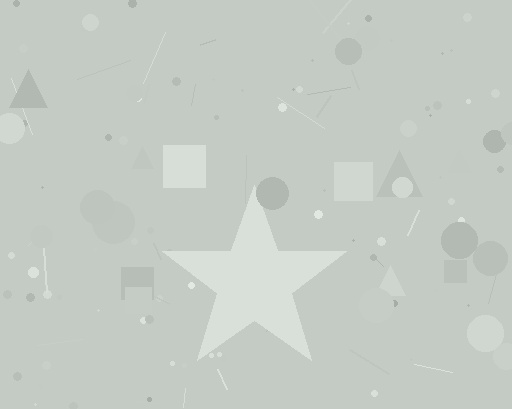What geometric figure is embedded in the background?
A star is embedded in the background.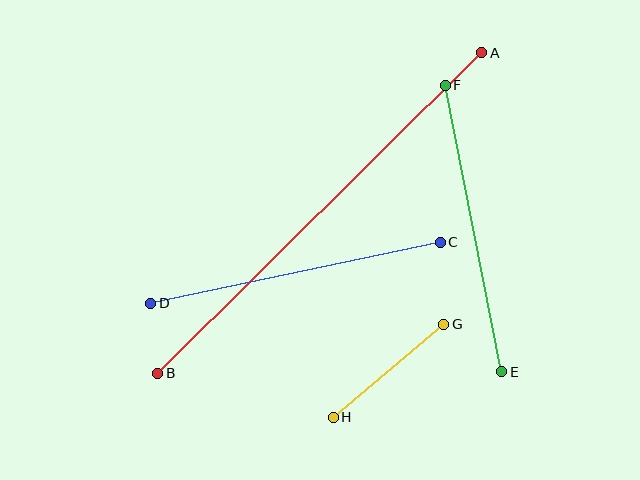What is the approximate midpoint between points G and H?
The midpoint is at approximately (388, 371) pixels.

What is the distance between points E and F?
The distance is approximately 292 pixels.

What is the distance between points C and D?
The distance is approximately 296 pixels.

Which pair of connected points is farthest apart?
Points A and B are farthest apart.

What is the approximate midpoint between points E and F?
The midpoint is at approximately (474, 228) pixels.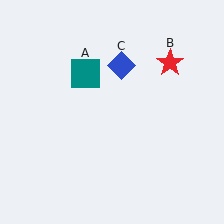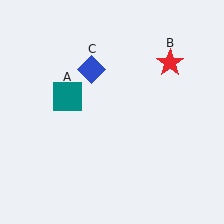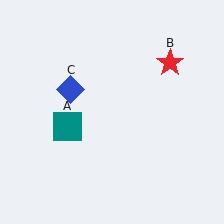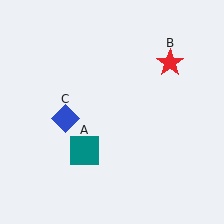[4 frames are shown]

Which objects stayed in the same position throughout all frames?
Red star (object B) remained stationary.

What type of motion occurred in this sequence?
The teal square (object A), blue diamond (object C) rotated counterclockwise around the center of the scene.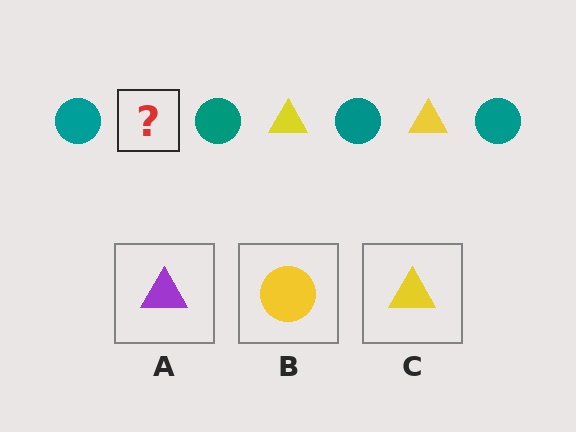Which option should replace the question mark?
Option C.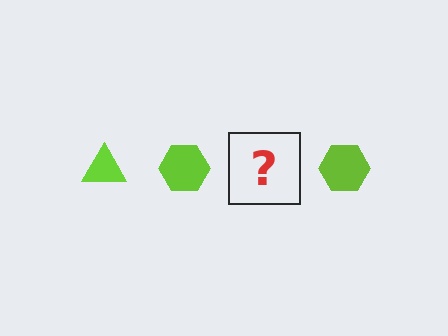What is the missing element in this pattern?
The missing element is a lime triangle.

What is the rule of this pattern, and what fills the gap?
The rule is that the pattern cycles through triangle, hexagon shapes in lime. The gap should be filled with a lime triangle.